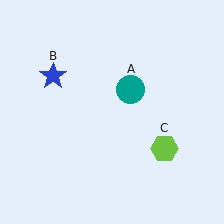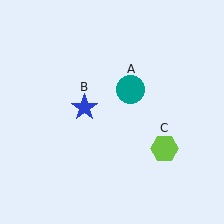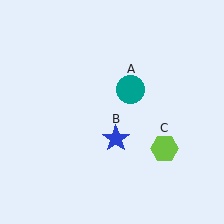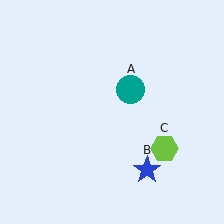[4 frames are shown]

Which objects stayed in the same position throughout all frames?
Teal circle (object A) and lime hexagon (object C) remained stationary.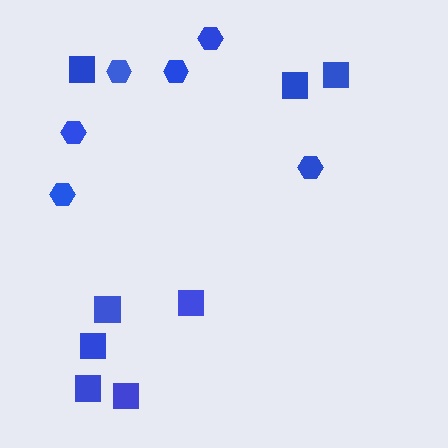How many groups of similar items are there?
There are 2 groups: one group of hexagons (6) and one group of squares (8).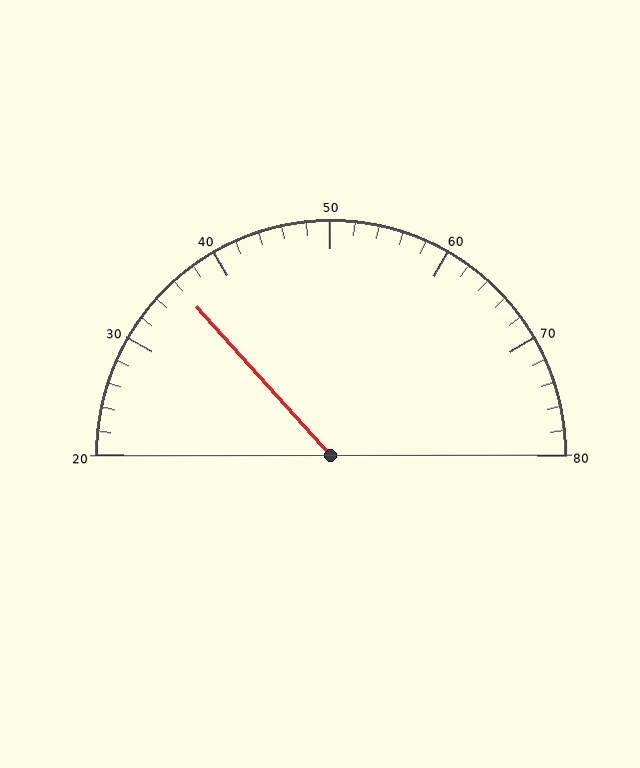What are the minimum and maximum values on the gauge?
The gauge ranges from 20 to 80.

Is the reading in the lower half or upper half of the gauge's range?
The reading is in the lower half of the range (20 to 80).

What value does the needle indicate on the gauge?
The needle indicates approximately 36.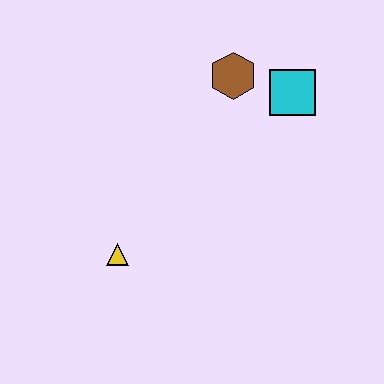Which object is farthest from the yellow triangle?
The cyan square is farthest from the yellow triangle.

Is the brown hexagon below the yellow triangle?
No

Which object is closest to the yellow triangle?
The brown hexagon is closest to the yellow triangle.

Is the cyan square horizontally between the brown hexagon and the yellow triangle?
No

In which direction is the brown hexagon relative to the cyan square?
The brown hexagon is to the left of the cyan square.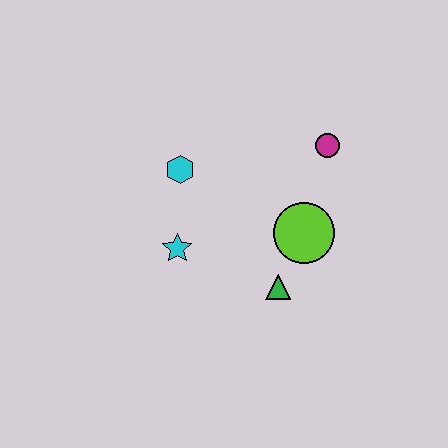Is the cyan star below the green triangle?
No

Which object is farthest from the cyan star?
The magenta circle is farthest from the cyan star.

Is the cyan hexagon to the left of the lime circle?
Yes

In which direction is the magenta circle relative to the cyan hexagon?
The magenta circle is to the right of the cyan hexagon.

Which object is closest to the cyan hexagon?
The cyan star is closest to the cyan hexagon.